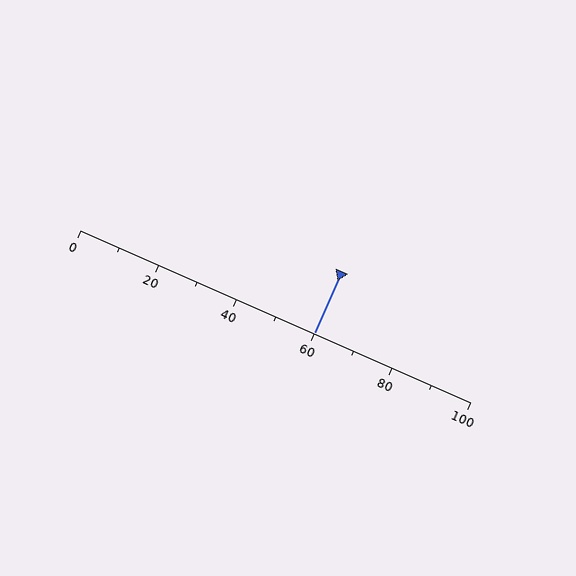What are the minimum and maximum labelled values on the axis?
The axis runs from 0 to 100.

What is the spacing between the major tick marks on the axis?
The major ticks are spaced 20 apart.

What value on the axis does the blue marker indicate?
The marker indicates approximately 60.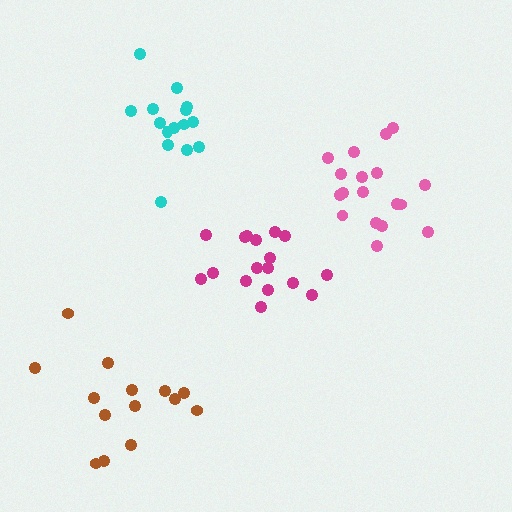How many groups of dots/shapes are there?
There are 4 groups.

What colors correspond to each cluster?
The clusters are colored: magenta, cyan, brown, pink.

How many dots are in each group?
Group 1: 17 dots, Group 2: 15 dots, Group 3: 14 dots, Group 4: 18 dots (64 total).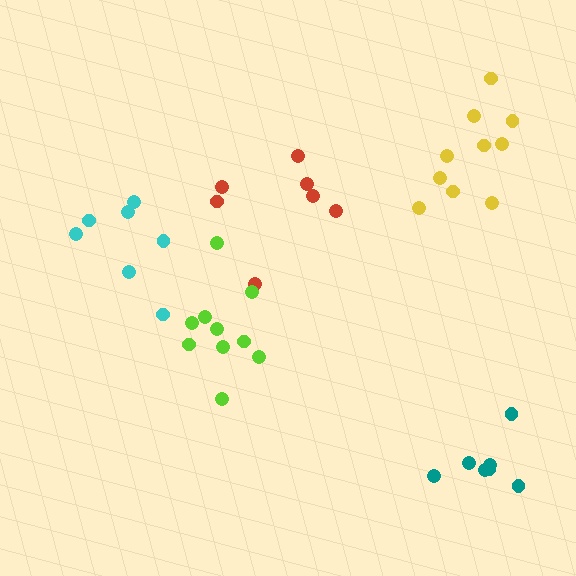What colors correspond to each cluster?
The clusters are colored: cyan, red, teal, lime, yellow.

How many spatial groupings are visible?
There are 5 spatial groupings.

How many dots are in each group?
Group 1: 7 dots, Group 2: 7 dots, Group 3: 7 dots, Group 4: 10 dots, Group 5: 10 dots (41 total).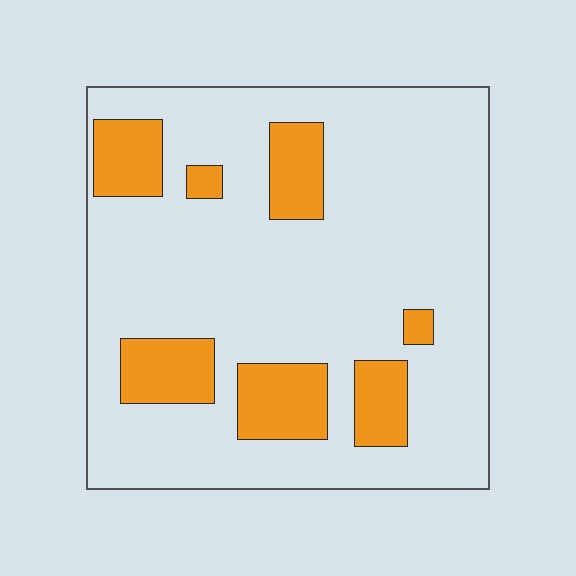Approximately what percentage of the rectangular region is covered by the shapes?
Approximately 20%.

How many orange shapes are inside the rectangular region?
7.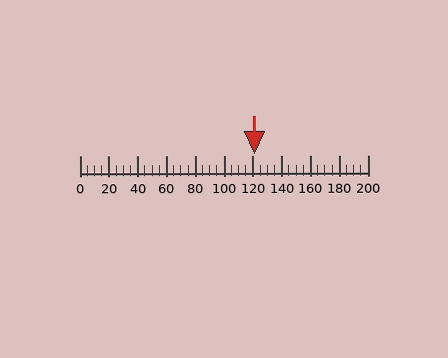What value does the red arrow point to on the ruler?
The red arrow points to approximately 121.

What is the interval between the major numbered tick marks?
The major tick marks are spaced 20 units apart.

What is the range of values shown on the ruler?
The ruler shows values from 0 to 200.